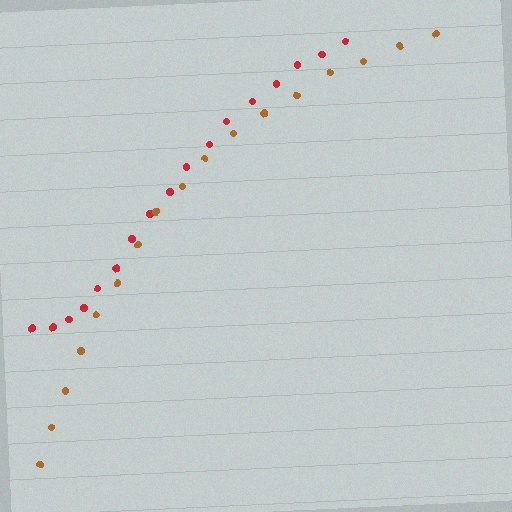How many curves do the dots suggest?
There are 2 distinct paths.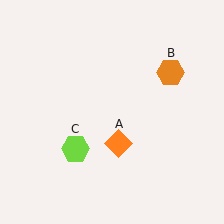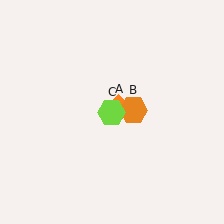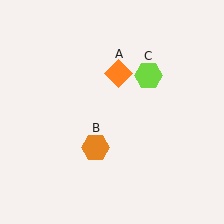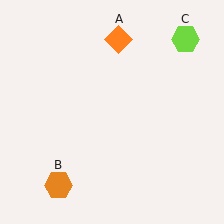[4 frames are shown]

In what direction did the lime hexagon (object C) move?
The lime hexagon (object C) moved up and to the right.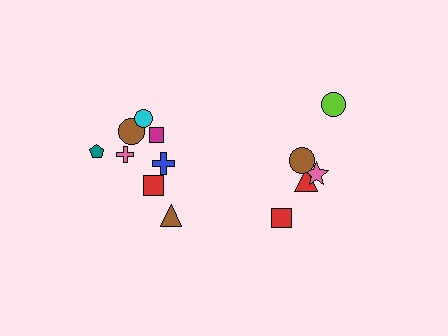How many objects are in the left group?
There are 8 objects.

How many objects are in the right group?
There are 6 objects.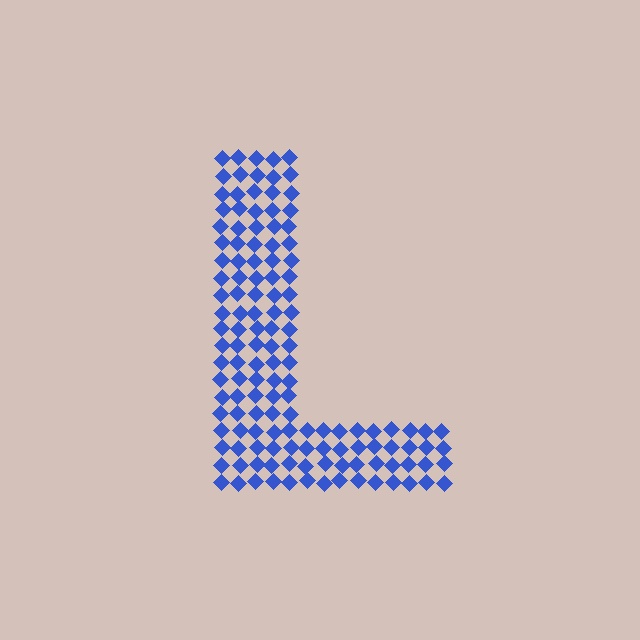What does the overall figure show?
The overall figure shows the letter L.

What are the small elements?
The small elements are diamonds.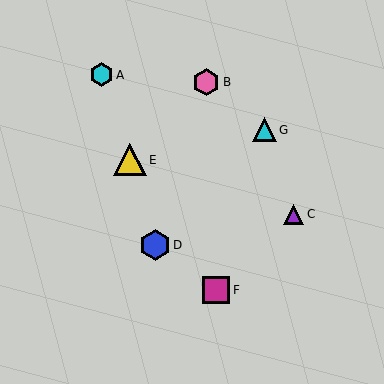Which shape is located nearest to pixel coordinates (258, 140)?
The cyan triangle (labeled G) at (264, 130) is nearest to that location.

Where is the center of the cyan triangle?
The center of the cyan triangle is at (264, 130).